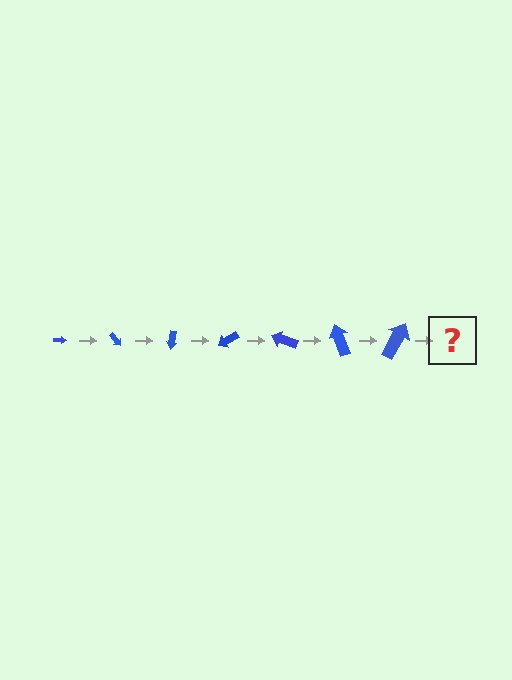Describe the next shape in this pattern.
It should be an arrow, larger than the previous one and rotated 350 degrees from the start.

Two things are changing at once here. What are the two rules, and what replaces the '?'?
The two rules are that the arrow grows larger each step and it rotates 50 degrees each step. The '?' should be an arrow, larger than the previous one and rotated 350 degrees from the start.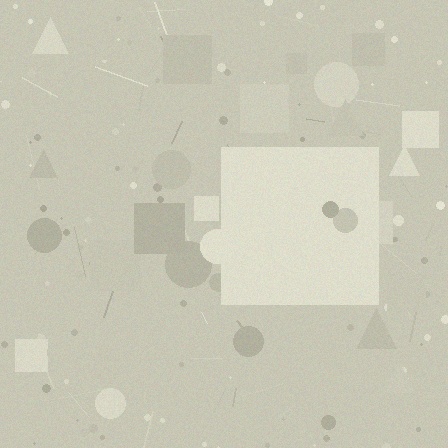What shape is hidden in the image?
A square is hidden in the image.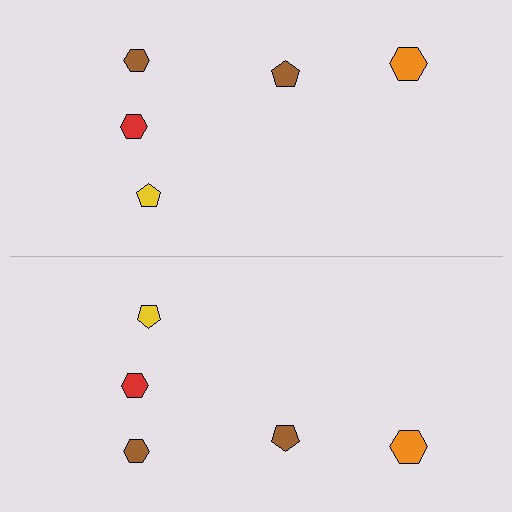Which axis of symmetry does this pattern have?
The pattern has a horizontal axis of symmetry running through the center of the image.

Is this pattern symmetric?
Yes, this pattern has bilateral (reflection) symmetry.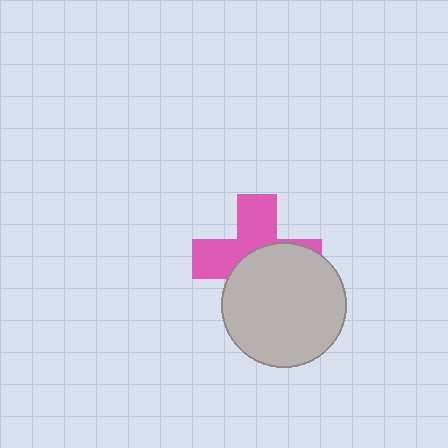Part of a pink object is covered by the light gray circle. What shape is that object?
It is a cross.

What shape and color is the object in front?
The object in front is a light gray circle.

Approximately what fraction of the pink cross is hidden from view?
Roughly 52% of the pink cross is hidden behind the light gray circle.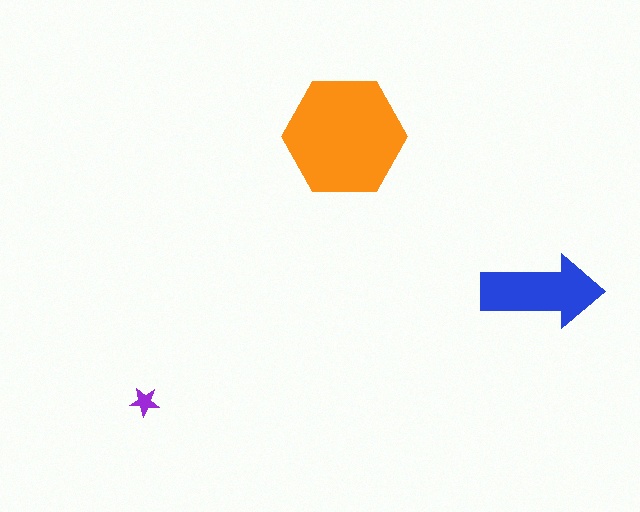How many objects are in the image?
There are 3 objects in the image.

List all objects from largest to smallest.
The orange hexagon, the blue arrow, the purple star.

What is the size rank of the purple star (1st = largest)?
3rd.